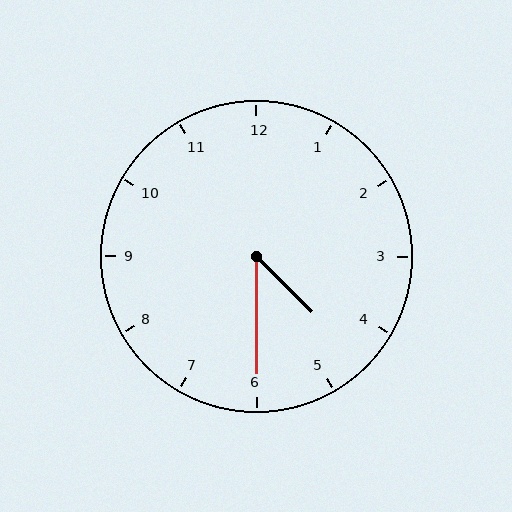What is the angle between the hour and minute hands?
Approximately 45 degrees.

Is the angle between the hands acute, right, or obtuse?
It is acute.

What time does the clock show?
4:30.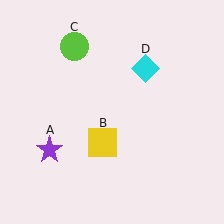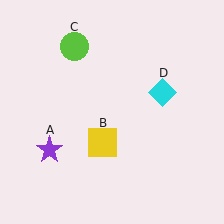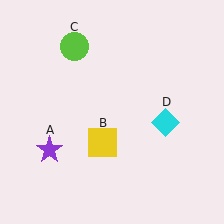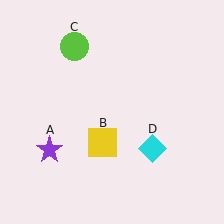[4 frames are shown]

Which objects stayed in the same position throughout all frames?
Purple star (object A) and yellow square (object B) and lime circle (object C) remained stationary.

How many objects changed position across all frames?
1 object changed position: cyan diamond (object D).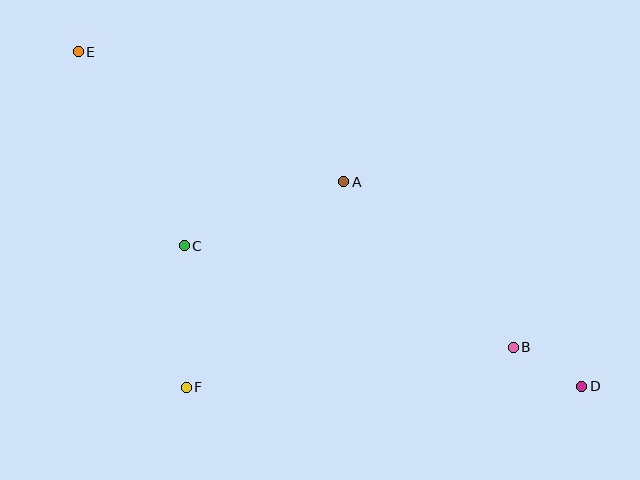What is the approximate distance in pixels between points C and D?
The distance between C and D is approximately 421 pixels.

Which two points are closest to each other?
Points B and D are closest to each other.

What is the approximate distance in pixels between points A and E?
The distance between A and E is approximately 296 pixels.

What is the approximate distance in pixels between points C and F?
The distance between C and F is approximately 141 pixels.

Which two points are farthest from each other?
Points D and E are farthest from each other.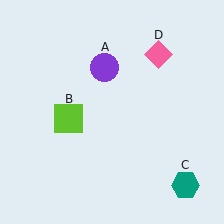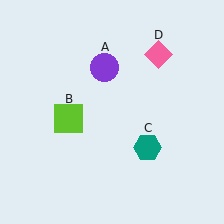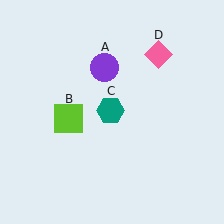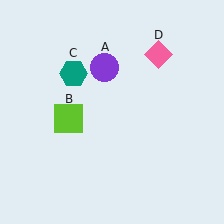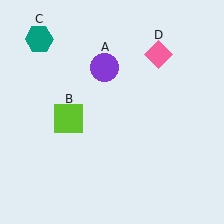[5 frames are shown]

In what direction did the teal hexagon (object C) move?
The teal hexagon (object C) moved up and to the left.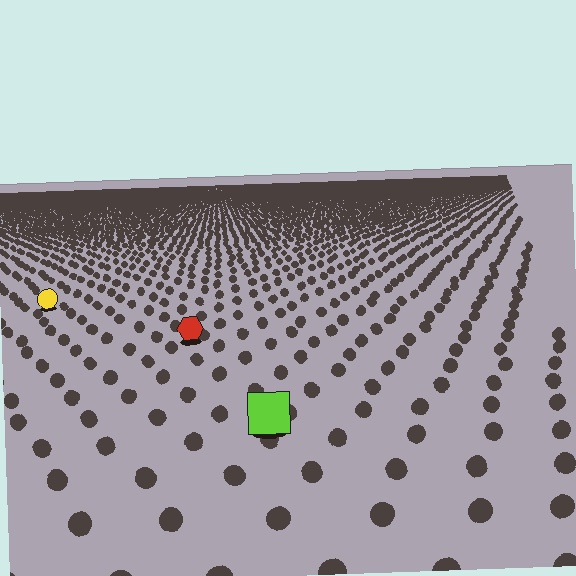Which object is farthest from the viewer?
The yellow circle is farthest from the viewer. It appears smaller and the ground texture around it is denser.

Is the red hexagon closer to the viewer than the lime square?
No. The lime square is closer — you can tell from the texture gradient: the ground texture is coarser near it.